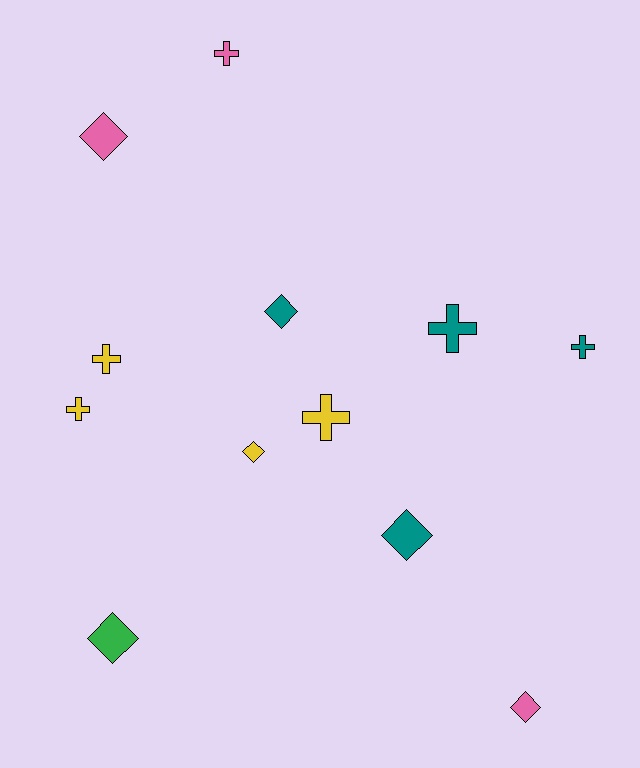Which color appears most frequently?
Yellow, with 4 objects.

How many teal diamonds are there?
There are 2 teal diamonds.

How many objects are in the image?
There are 12 objects.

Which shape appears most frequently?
Diamond, with 6 objects.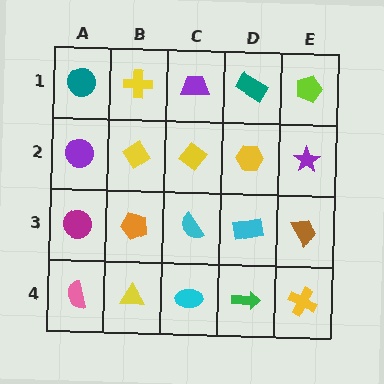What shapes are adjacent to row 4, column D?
A cyan rectangle (row 3, column D), a cyan ellipse (row 4, column C), a yellow cross (row 4, column E).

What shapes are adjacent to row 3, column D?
A yellow hexagon (row 2, column D), a green arrow (row 4, column D), a cyan semicircle (row 3, column C), a brown trapezoid (row 3, column E).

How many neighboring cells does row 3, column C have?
4.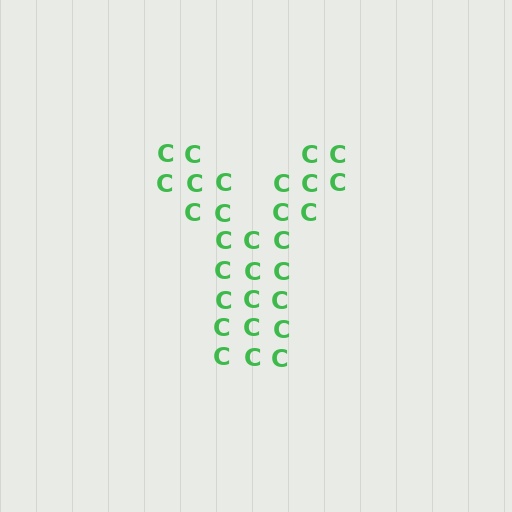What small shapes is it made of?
It is made of small letter C's.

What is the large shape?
The large shape is the letter Y.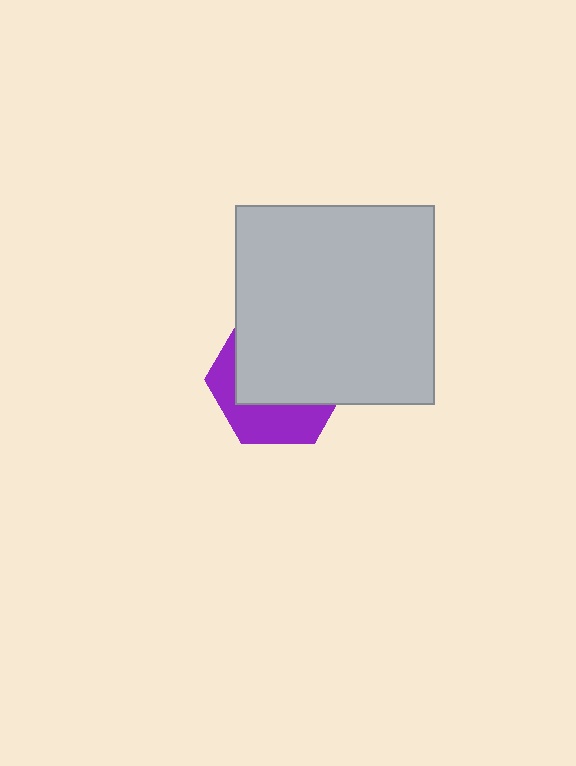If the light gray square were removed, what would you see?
You would see the complete purple hexagon.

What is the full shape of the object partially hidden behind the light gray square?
The partially hidden object is a purple hexagon.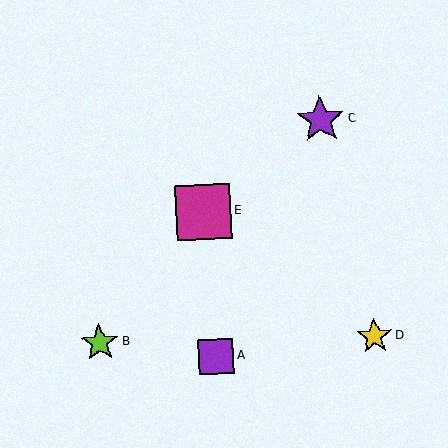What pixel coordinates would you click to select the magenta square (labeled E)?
Click at (204, 212) to select the magenta square E.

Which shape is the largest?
The magenta square (labeled E) is the largest.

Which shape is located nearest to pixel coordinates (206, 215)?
The magenta square (labeled E) at (204, 212) is nearest to that location.